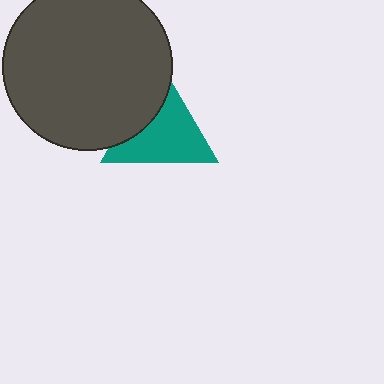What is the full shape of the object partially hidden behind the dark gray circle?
The partially hidden object is a teal triangle.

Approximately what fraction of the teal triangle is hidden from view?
Roughly 31% of the teal triangle is hidden behind the dark gray circle.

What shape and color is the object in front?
The object in front is a dark gray circle.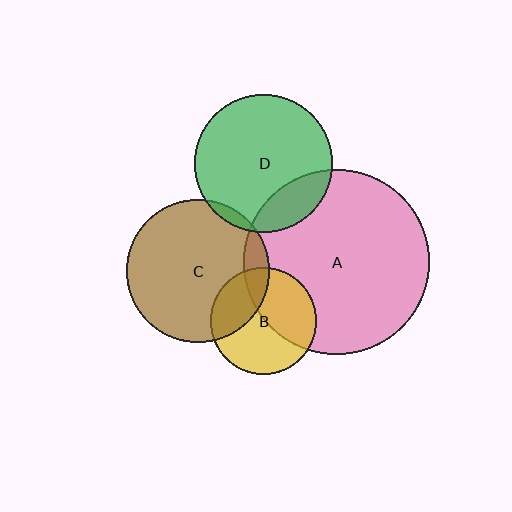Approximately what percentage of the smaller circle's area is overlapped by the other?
Approximately 20%.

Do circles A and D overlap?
Yes.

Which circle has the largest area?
Circle A (pink).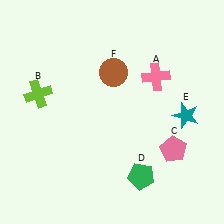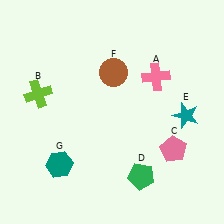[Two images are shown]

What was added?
A teal hexagon (G) was added in Image 2.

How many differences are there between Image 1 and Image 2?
There is 1 difference between the two images.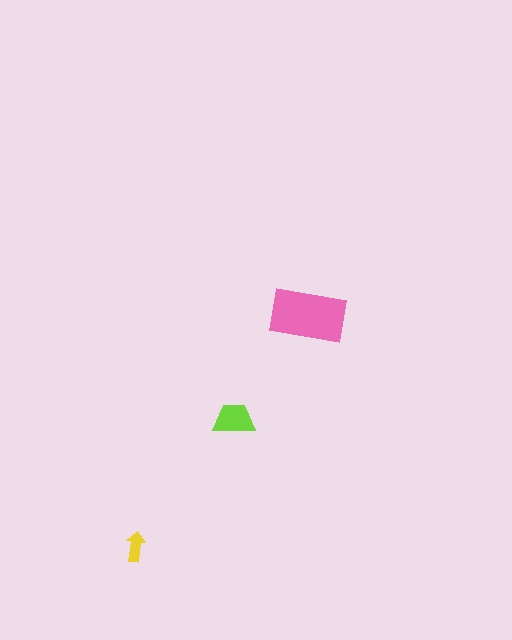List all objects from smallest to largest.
The yellow arrow, the lime trapezoid, the pink rectangle.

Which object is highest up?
The pink rectangle is topmost.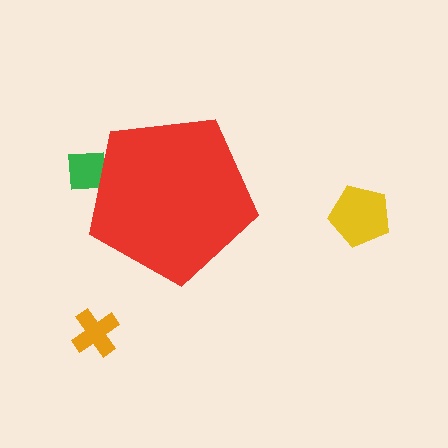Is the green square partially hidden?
Yes, the green square is partially hidden behind the red pentagon.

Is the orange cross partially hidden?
No, the orange cross is fully visible.